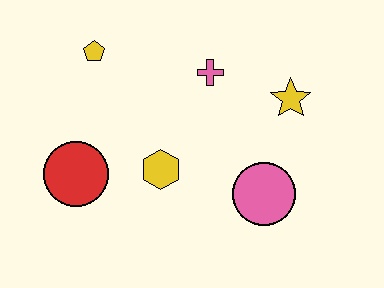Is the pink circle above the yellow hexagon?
No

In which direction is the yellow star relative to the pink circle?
The yellow star is above the pink circle.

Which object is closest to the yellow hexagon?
The red circle is closest to the yellow hexagon.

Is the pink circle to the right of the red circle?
Yes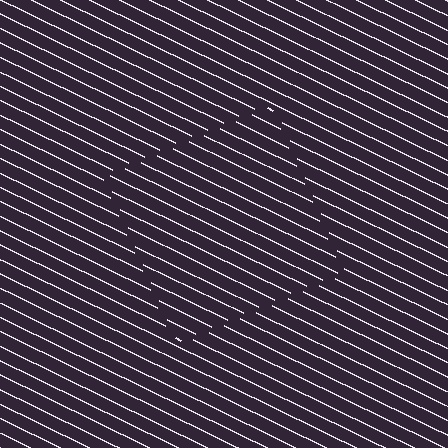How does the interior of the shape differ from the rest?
The interior of the shape contains the same grating, shifted by half a period — the contour is defined by the phase discontinuity where line-ends from the inner and outer gratings abut.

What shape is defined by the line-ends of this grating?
An illusory square. The interior of the shape contains the same grating, shifted by half a period — the contour is defined by the phase discontinuity where line-ends from the inner and outer gratings abut.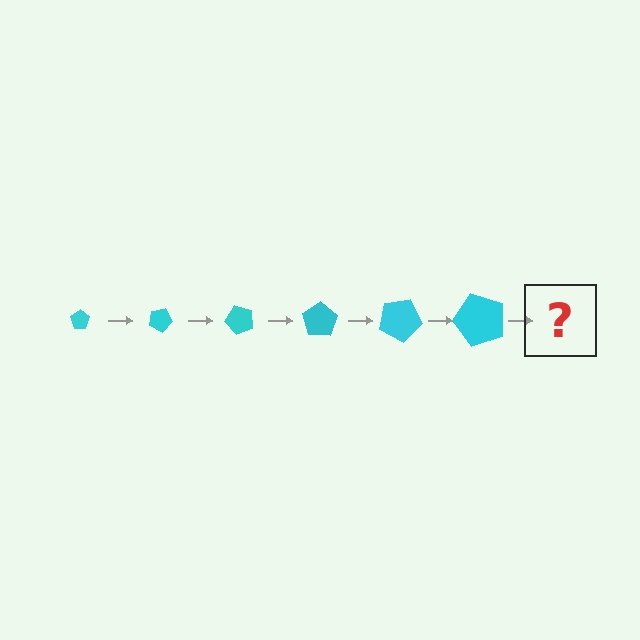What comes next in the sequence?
The next element should be a pentagon, larger than the previous one and rotated 150 degrees from the start.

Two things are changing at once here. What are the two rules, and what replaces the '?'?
The two rules are that the pentagon grows larger each step and it rotates 25 degrees each step. The '?' should be a pentagon, larger than the previous one and rotated 150 degrees from the start.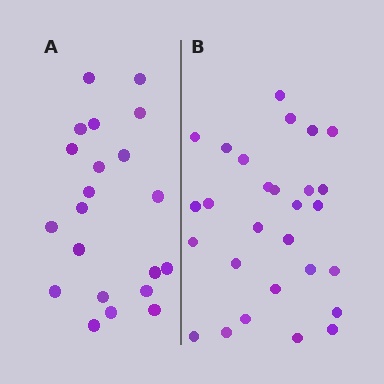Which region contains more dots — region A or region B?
Region B (the right region) has more dots.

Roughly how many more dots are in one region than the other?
Region B has roughly 8 or so more dots than region A.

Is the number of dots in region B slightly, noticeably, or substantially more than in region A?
Region B has noticeably more, but not dramatically so. The ratio is roughly 1.3 to 1.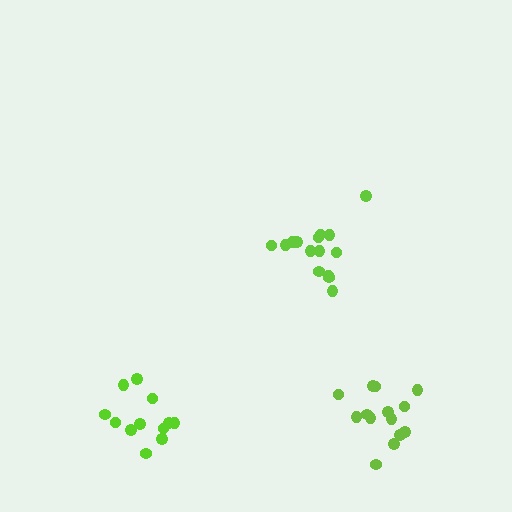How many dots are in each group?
Group 1: 15 dots, Group 2: 12 dots, Group 3: 14 dots (41 total).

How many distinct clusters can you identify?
There are 3 distinct clusters.